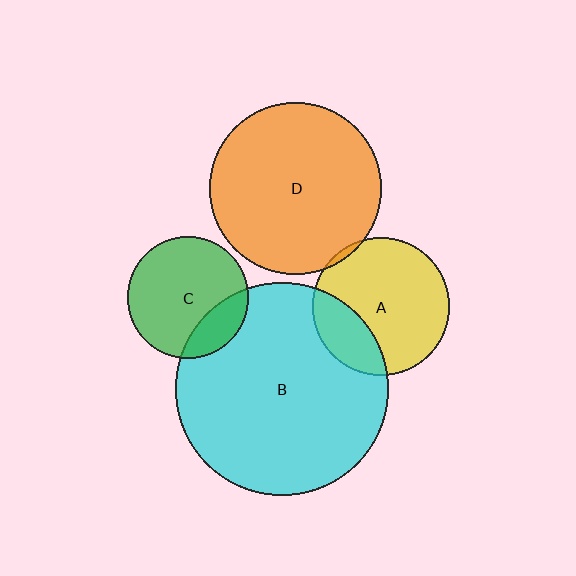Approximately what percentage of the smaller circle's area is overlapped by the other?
Approximately 25%.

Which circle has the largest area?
Circle B (cyan).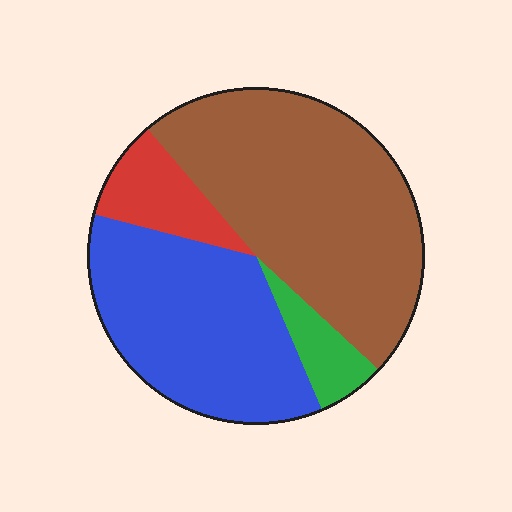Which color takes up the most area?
Brown, at roughly 50%.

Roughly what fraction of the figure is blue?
Blue covers roughly 35% of the figure.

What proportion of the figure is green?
Green takes up less than a sixth of the figure.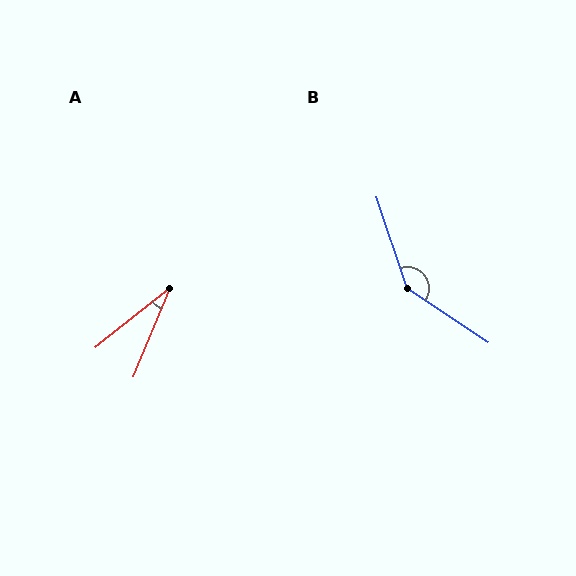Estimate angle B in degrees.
Approximately 142 degrees.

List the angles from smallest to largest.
A (29°), B (142°).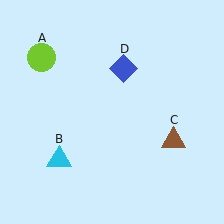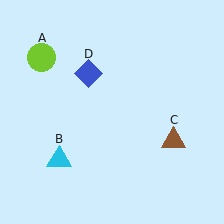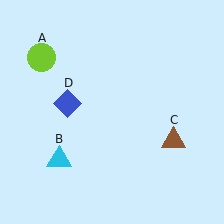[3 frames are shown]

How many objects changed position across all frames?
1 object changed position: blue diamond (object D).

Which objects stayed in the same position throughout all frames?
Lime circle (object A) and cyan triangle (object B) and brown triangle (object C) remained stationary.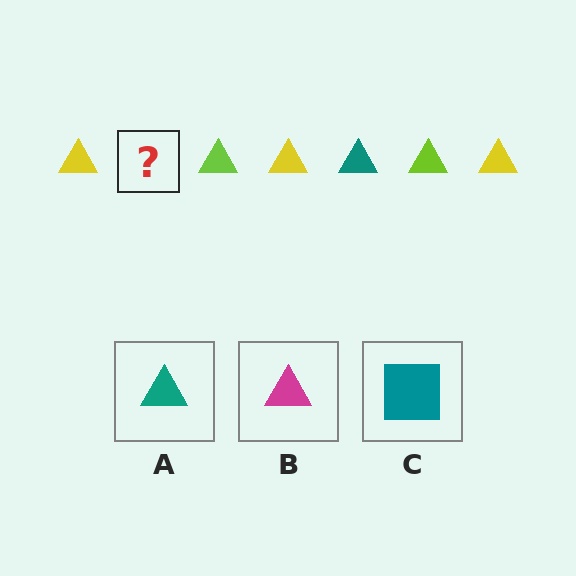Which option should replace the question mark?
Option A.